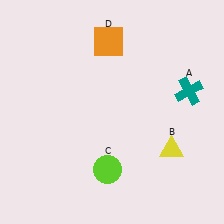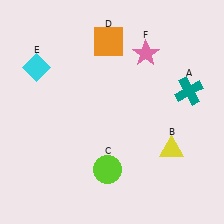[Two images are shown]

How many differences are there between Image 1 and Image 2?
There are 2 differences between the two images.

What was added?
A cyan diamond (E), a pink star (F) were added in Image 2.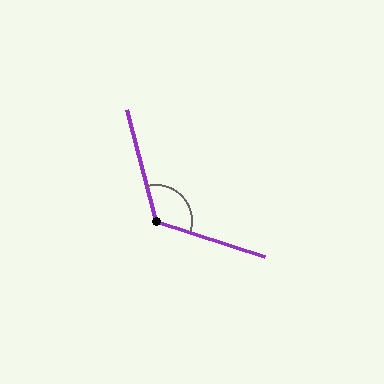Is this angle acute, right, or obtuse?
It is obtuse.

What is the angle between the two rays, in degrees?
Approximately 123 degrees.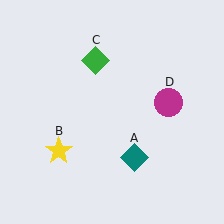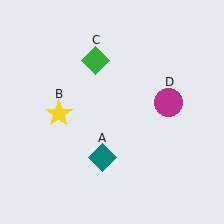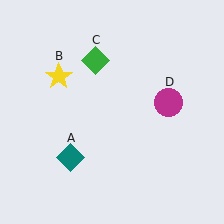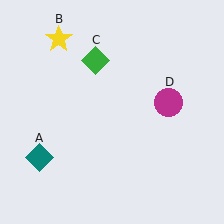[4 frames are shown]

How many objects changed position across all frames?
2 objects changed position: teal diamond (object A), yellow star (object B).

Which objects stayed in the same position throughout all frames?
Green diamond (object C) and magenta circle (object D) remained stationary.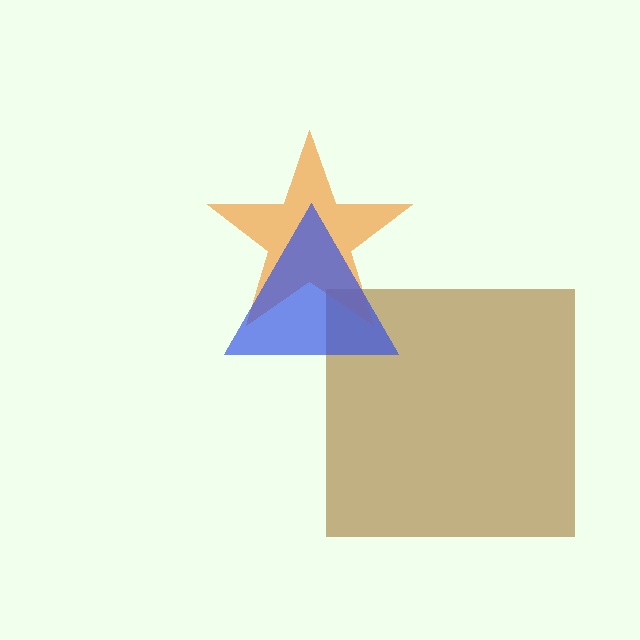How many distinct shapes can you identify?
There are 3 distinct shapes: a brown square, an orange star, a blue triangle.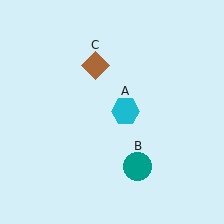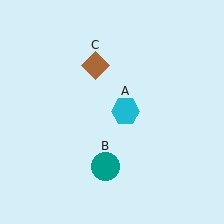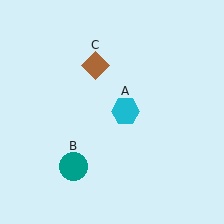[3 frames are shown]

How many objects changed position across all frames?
1 object changed position: teal circle (object B).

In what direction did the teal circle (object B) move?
The teal circle (object B) moved left.